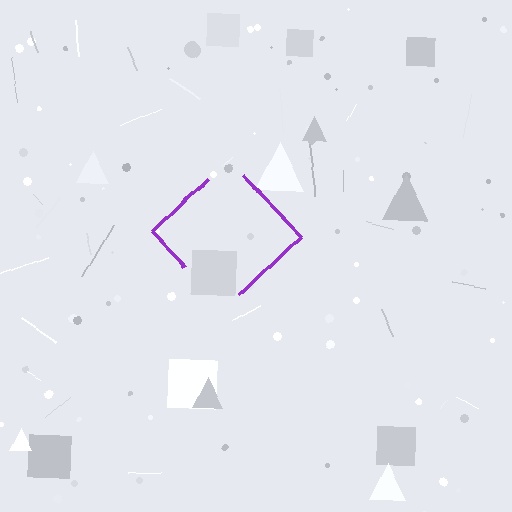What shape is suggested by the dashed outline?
The dashed outline suggests a diamond.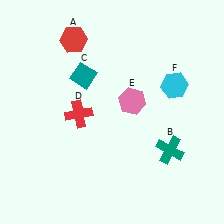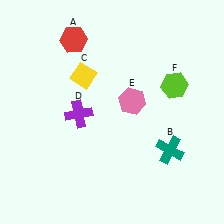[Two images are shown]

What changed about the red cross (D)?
In Image 1, D is red. In Image 2, it changed to purple.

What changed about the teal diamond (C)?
In Image 1, C is teal. In Image 2, it changed to yellow.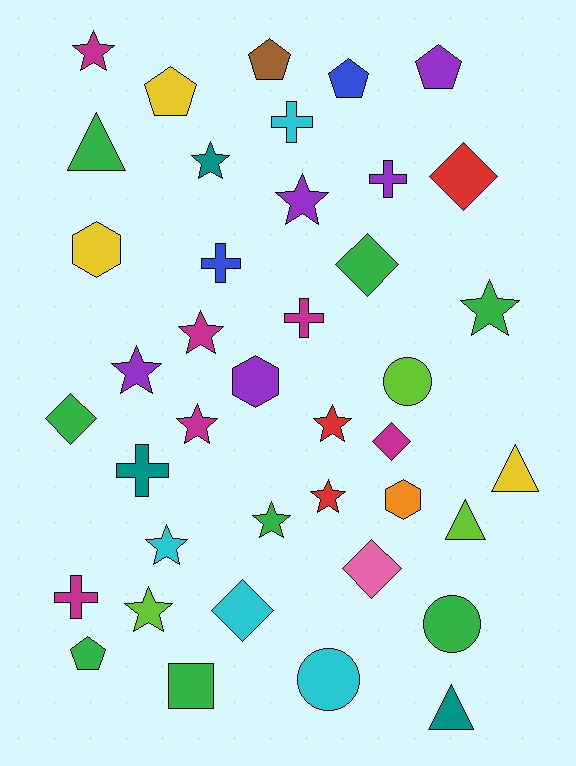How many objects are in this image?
There are 40 objects.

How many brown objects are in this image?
There is 1 brown object.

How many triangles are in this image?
There are 4 triangles.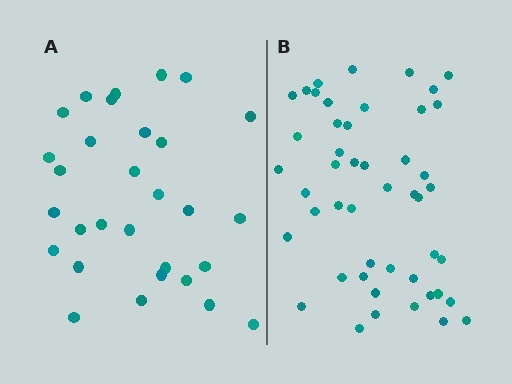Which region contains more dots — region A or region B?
Region B (the right region) has more dots.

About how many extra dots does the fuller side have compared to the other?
Region B has approximately 20 more dots than region A.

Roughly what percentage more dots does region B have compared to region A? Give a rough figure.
About 60% more.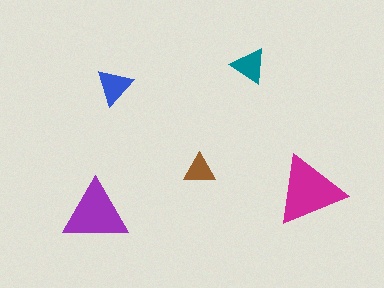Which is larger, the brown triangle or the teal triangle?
The teal one.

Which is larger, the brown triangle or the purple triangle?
The purple one.